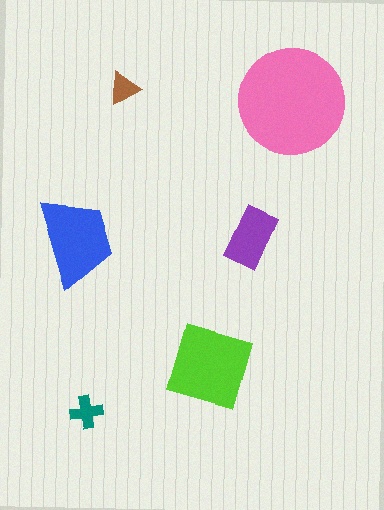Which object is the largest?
The pink circle.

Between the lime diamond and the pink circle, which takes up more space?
The pink circle.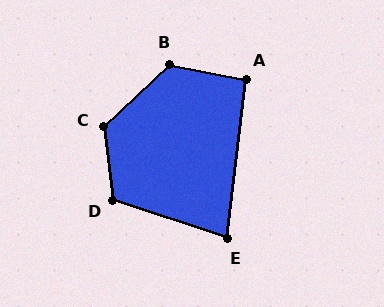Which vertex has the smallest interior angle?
E, at approximately 78 degrees.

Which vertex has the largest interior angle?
C, at approximately 127 degrees.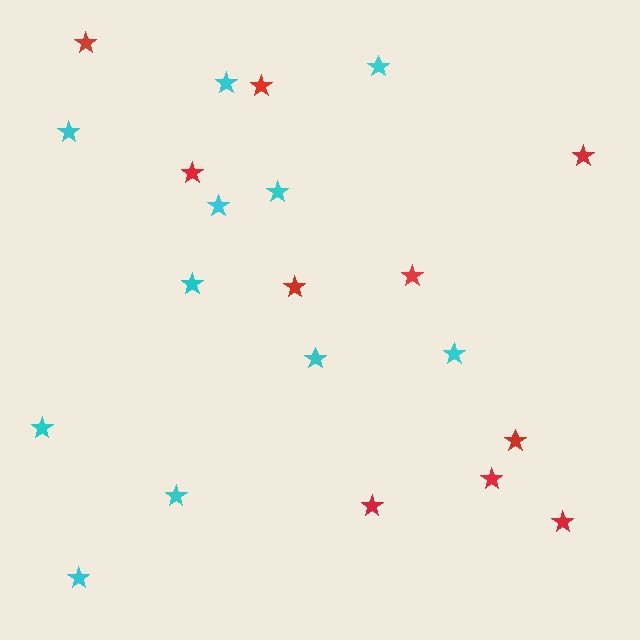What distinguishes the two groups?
There are 2 groups: one group of red stars (10) and one group of cyan stars (11).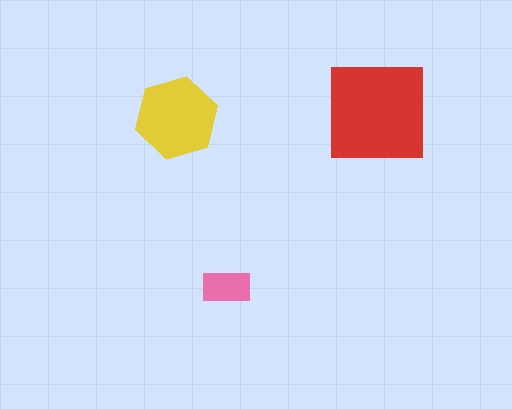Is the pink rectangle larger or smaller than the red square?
Smaller.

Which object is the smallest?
The pink rectangle.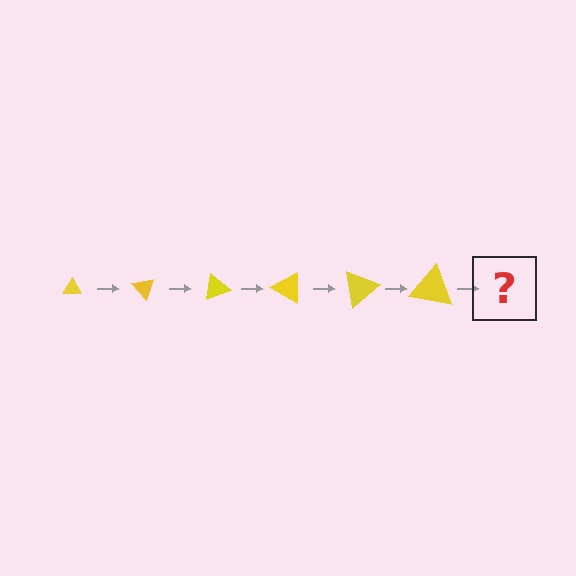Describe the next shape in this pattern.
It should be a triangle, larger than the previous one and rotated 300 degrees from the start.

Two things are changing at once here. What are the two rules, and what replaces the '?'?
The two rules are that the triangle grows larger each step and it rotates 50 degrees each step. The '?' should be a triangle, larger than the previous one and rotated 300 degrees from the start.